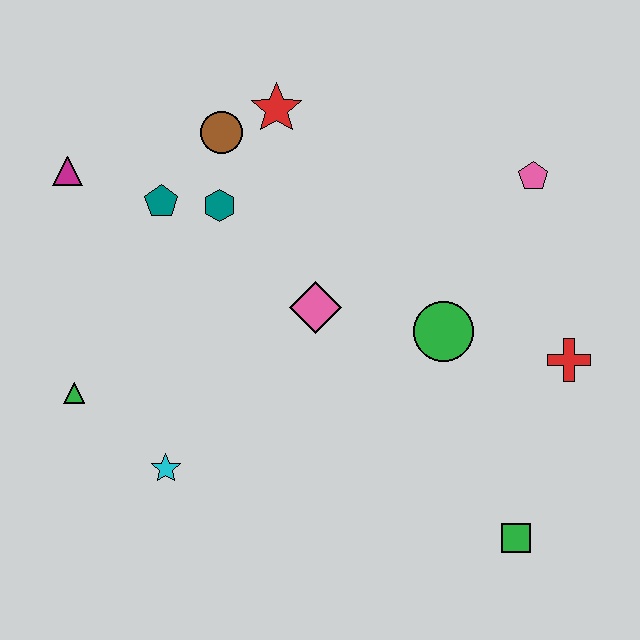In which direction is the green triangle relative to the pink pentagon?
The green triangle is to the left of the pink pentagon.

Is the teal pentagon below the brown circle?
Yes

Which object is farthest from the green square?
The magenta triangle is farthest from the green square.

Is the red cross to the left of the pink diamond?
No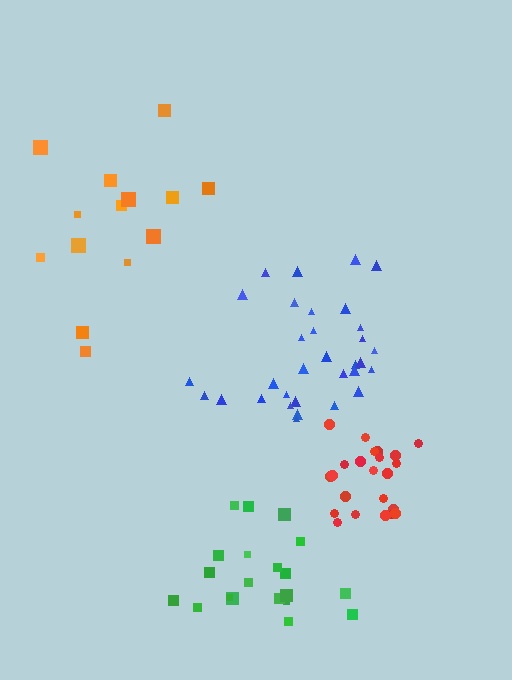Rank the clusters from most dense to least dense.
red, blue, green, orange.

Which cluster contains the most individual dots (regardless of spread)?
Blue (32).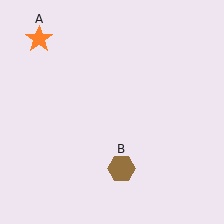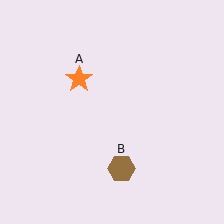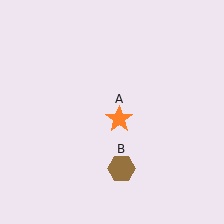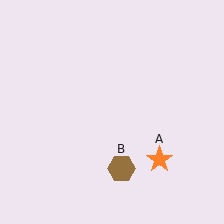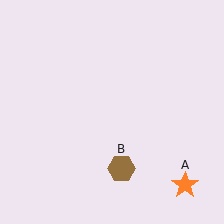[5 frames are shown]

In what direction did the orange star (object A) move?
The orange star (object A) moved down and to the right.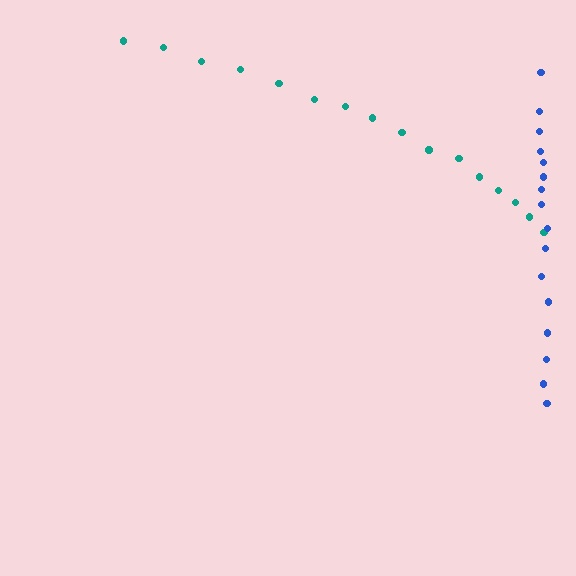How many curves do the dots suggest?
There are 2 distinct paths.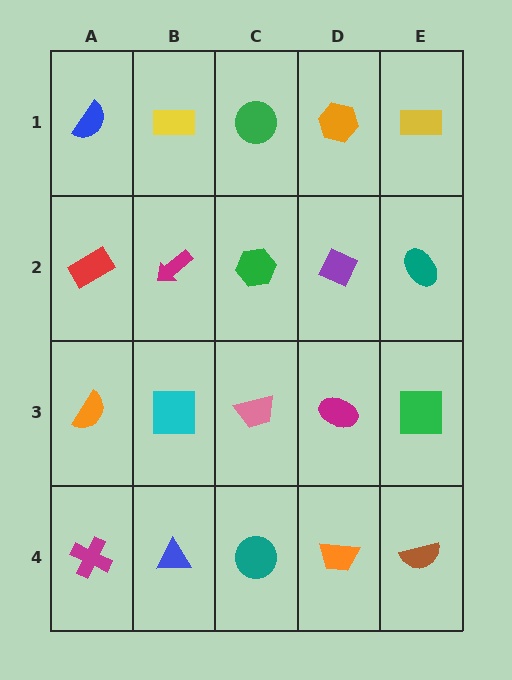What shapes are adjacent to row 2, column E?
A yellow rectangle (row 1, column E), a green square (row 3, column E), a purple diamond (row 2, column D).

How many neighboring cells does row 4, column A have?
2.